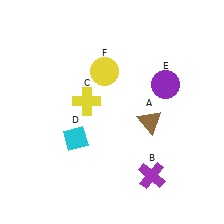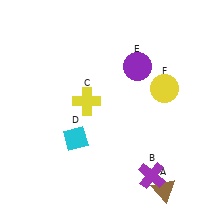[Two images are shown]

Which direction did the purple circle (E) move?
The purple circle (E) moved left.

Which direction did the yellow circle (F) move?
The yellow circle (F) moved right.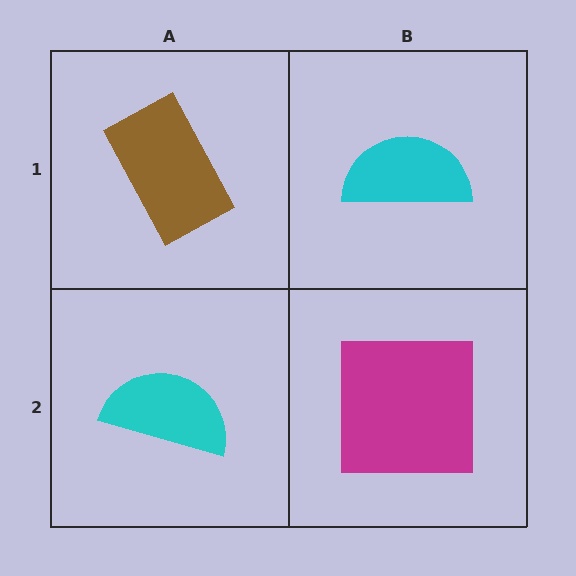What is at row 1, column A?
A brown rectangle.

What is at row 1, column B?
A cyan semicircle.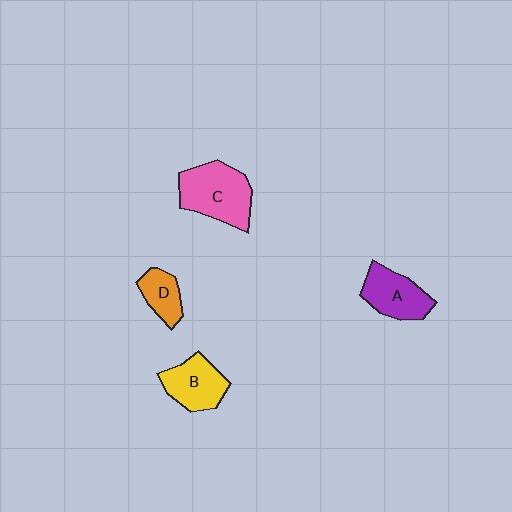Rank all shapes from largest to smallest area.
From largest to smallest: C (pink), B (yellow), A (purple), D (orange).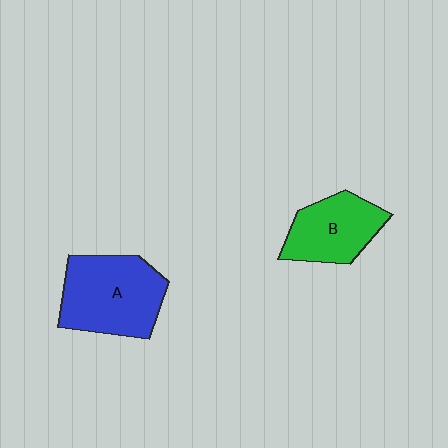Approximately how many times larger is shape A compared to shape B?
Approximately 1.4 times.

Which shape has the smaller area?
Shape B (green).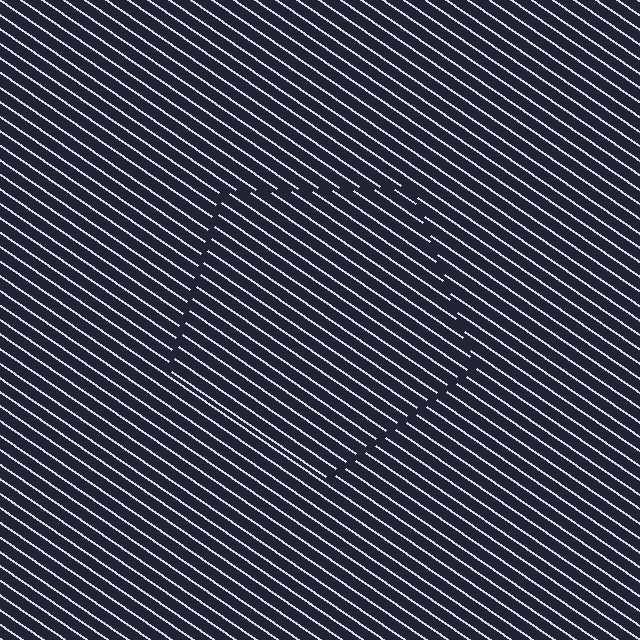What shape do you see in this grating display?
An illusory pentagon. The interior of the shape contains the same grating, shifted by half a period — the contour is defined by the phase discontinuity where line-ends from the inner and outer gratings abut.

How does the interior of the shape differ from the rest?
The interior of the shape contains the same grating, shifted by half a period — the contour is defined by the phase discontinuity where line-ends from the inner and outer gratings abut.